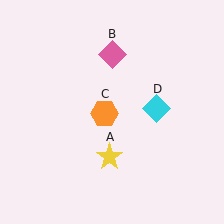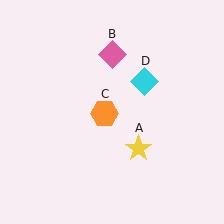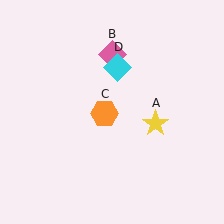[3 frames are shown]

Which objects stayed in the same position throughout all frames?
Pink diamond (object B) and orange hexagon (object C) remained stationary.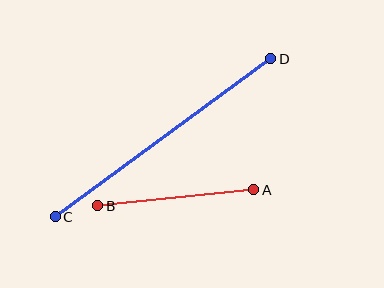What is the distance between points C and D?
The distance is approximately 267 pixels.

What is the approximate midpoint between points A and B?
The midpoint is at approximately (176, 198) pixels.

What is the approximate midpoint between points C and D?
The midpoint is at approximately (163, 138) pixels.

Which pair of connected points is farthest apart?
Points C and D are farthest apart.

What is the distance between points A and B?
The distance is approximately 157 pixels.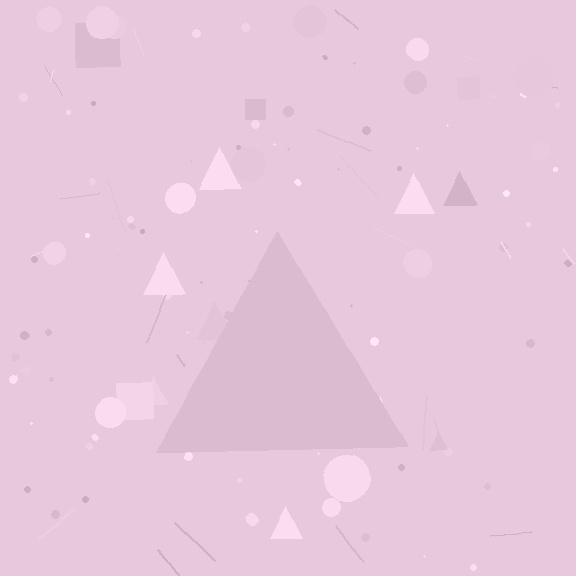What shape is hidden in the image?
A triangle is hidden in the image.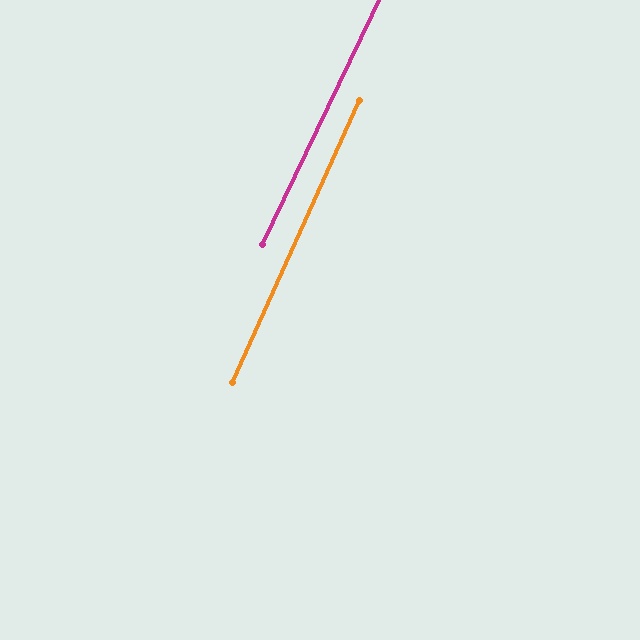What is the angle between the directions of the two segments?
Approximately 1 degree.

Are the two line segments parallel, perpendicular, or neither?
Parallel — their directions differ by only 1.2°.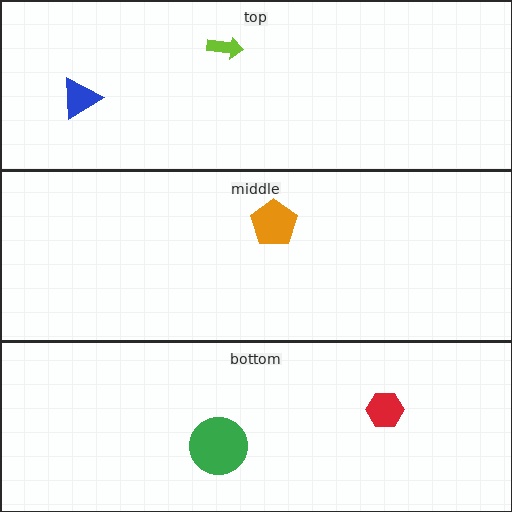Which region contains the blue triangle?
The top region.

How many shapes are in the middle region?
1.